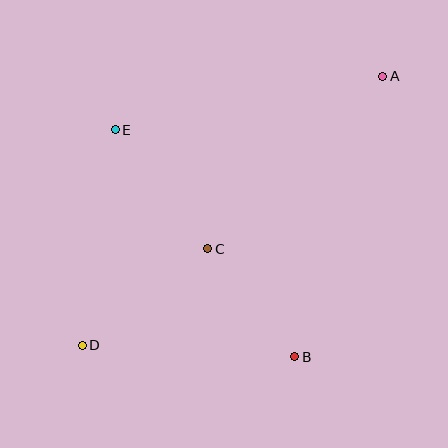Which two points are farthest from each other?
Points A and D are farthest from each other.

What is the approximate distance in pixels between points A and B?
The distance between A and B is approximately 294 pixels.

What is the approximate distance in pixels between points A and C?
The distance between A and C is approximately 246 pixels.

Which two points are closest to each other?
Points B and C are closest to each other.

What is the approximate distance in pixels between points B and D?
The distance between B and D is approximately 212 pixels.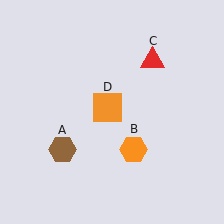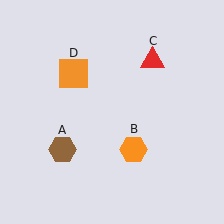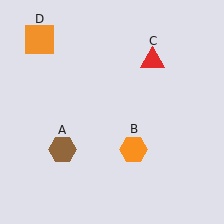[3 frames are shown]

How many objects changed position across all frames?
1 object changed position: orange square (object D).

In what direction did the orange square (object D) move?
The orange square (object D) moved up and to the left.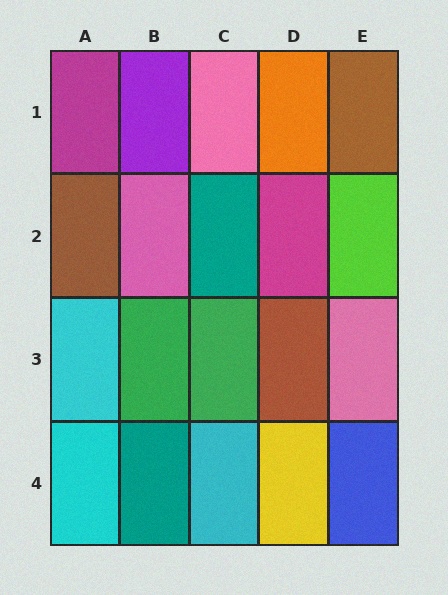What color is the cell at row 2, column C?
Teal.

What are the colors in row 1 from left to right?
Magenta, purple, pink, orange, brown.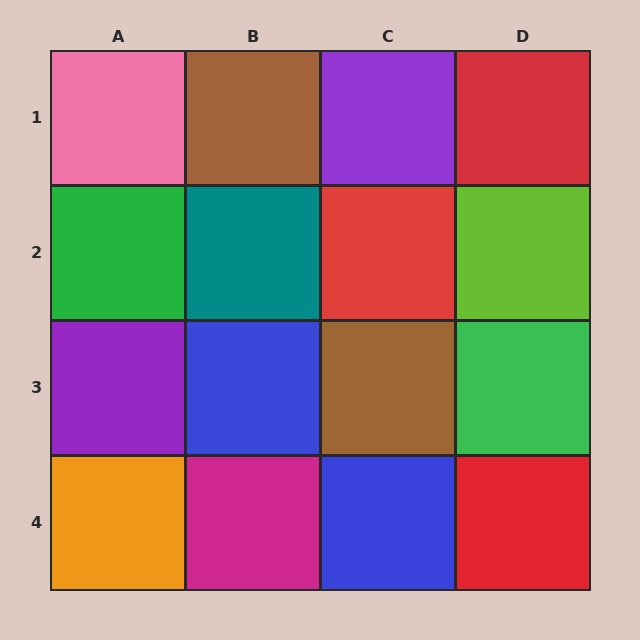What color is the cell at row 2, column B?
Teal.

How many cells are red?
3 cells are red.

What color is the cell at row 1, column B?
Brown.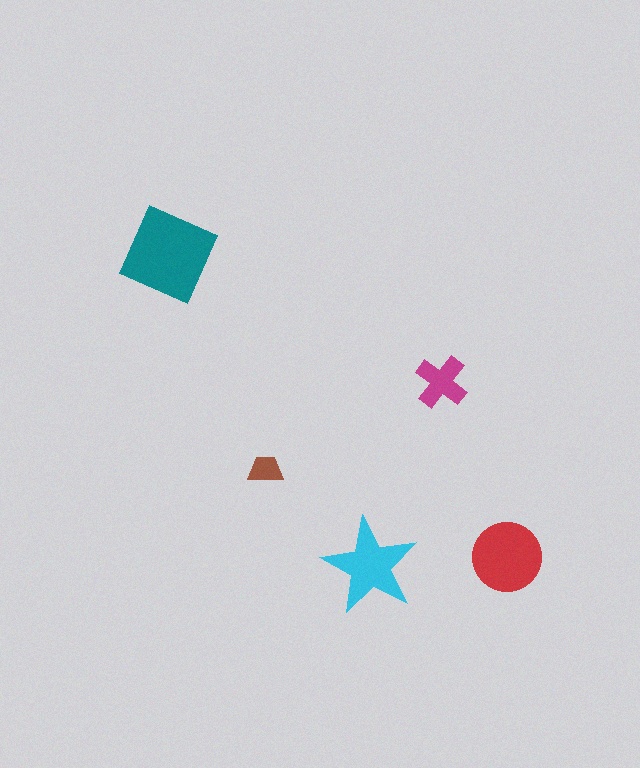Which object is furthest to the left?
The teal diamond is leftmost.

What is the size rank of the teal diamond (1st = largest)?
1st.